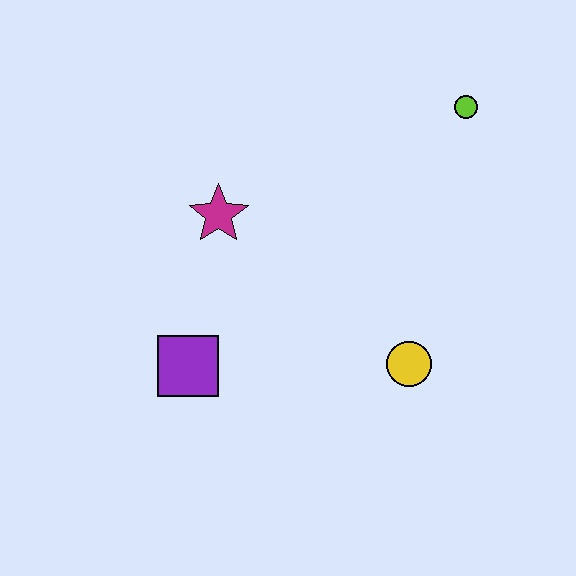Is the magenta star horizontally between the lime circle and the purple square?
Yes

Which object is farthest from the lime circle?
The purple square is farthest from the lime circle.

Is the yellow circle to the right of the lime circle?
No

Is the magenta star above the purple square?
Yes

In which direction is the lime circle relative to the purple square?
The lime circle is to the right of the purple square.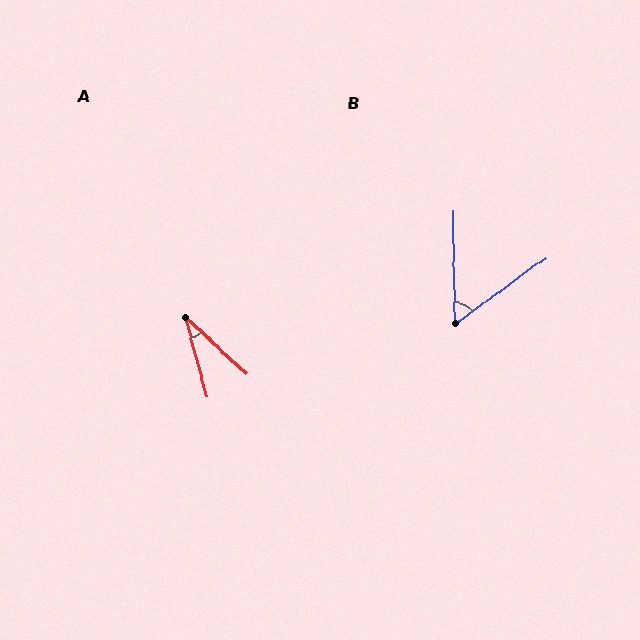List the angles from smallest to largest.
A (32°), B (55°).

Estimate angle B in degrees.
Approximately 55 degrees.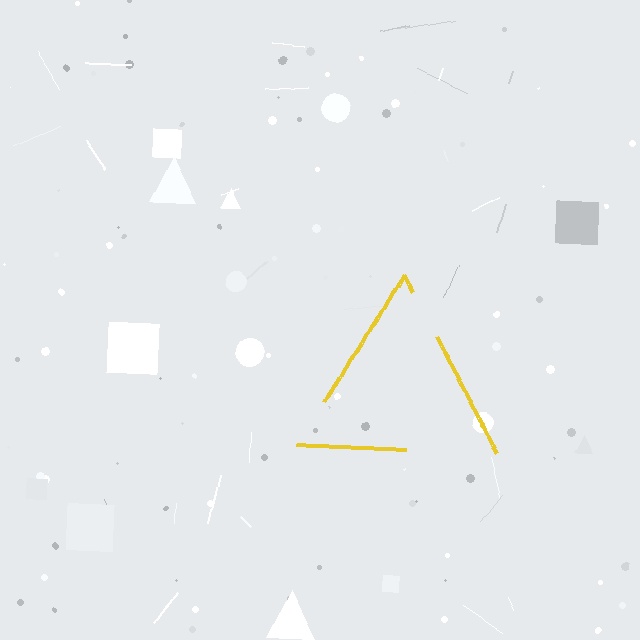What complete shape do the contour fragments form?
The contour fragments form a triangle.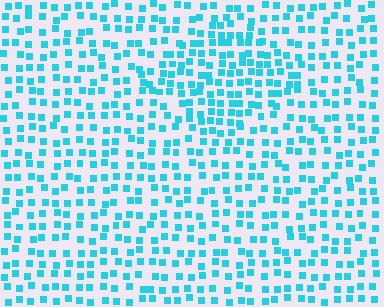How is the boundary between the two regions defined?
The boundary is defined by a change in element density (approximately 1.6x ratio). All elements are the same color, size, and shape.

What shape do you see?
I see a diamond.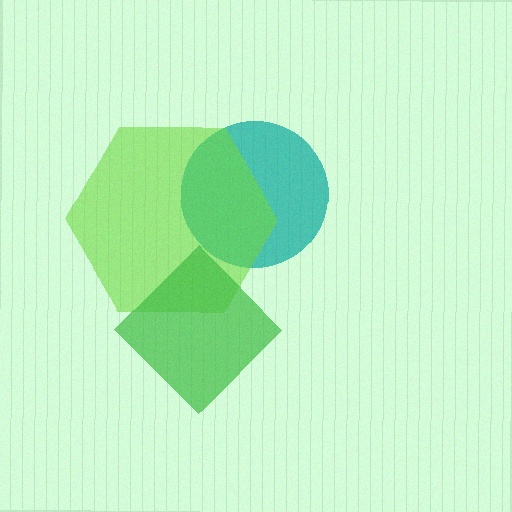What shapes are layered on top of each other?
The layered shapes are: a teal circle, a lime hexagon, a green diamond.